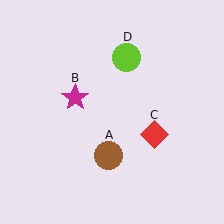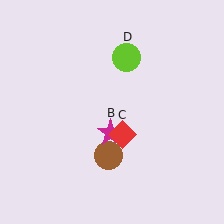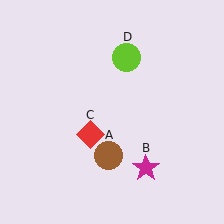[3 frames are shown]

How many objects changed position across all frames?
2 objects changed position: magenta star (object B), red diamond (object C).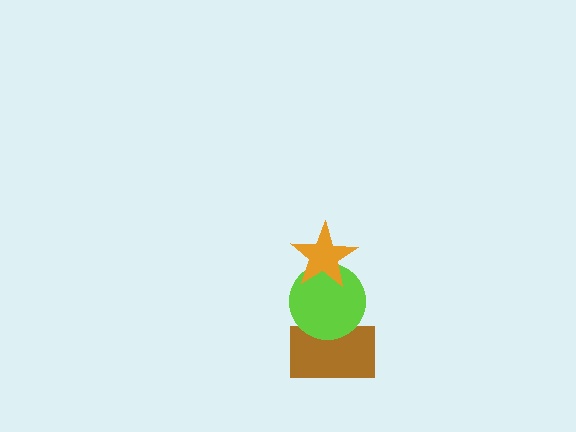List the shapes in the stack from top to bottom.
From top to bottom: the orange star, the lime circle, the brown rectangle.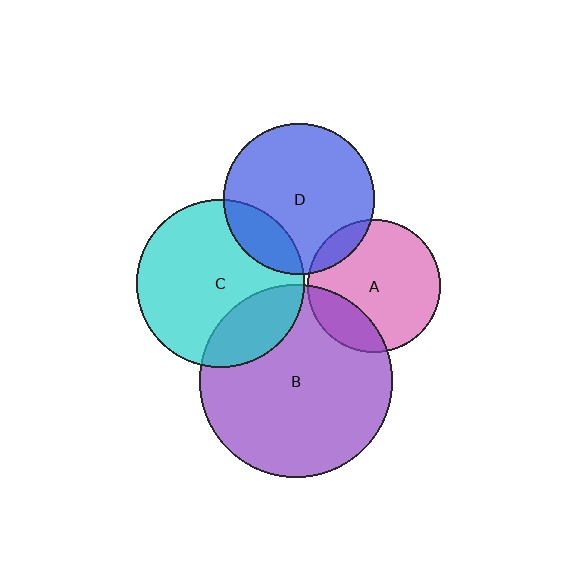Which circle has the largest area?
Circle B (purple).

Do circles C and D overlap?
Yes.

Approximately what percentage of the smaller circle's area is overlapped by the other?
Approximately 20%.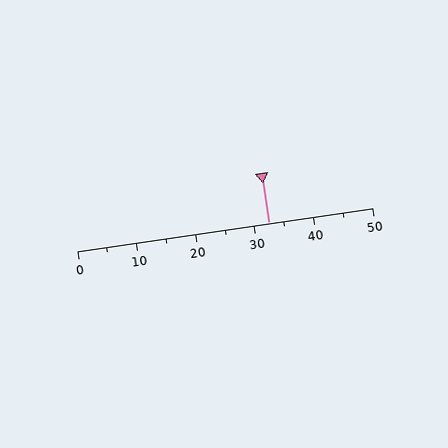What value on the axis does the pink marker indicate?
The marker indicates approximately 32.5.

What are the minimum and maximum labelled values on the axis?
The axis runs from 0 to 50.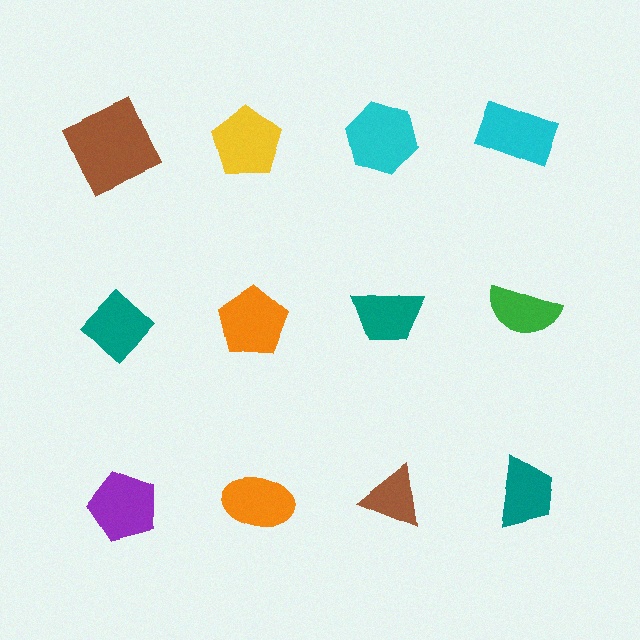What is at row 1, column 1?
A brown square.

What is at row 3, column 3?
A brown triangle.